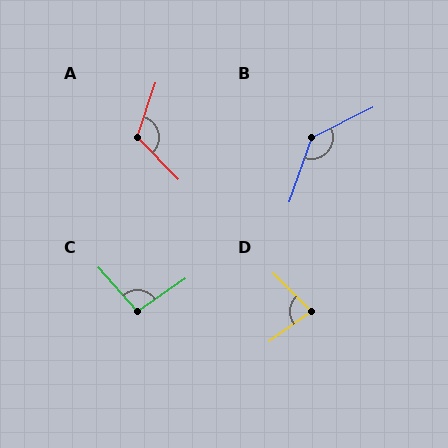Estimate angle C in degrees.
Approximately 97 degrees.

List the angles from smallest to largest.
D (81°), C (97°), A (116°), B (136°).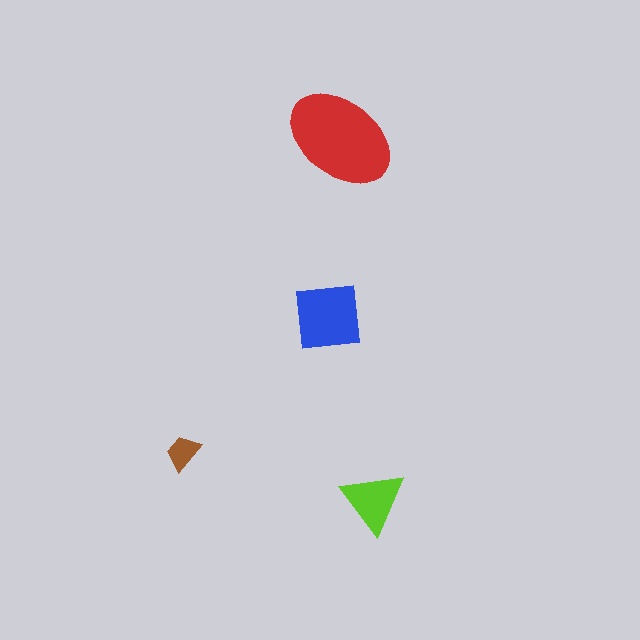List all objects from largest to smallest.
The red ellipse, the blue square, the lime triangle, the brown trapezoid.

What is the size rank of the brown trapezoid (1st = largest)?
4th.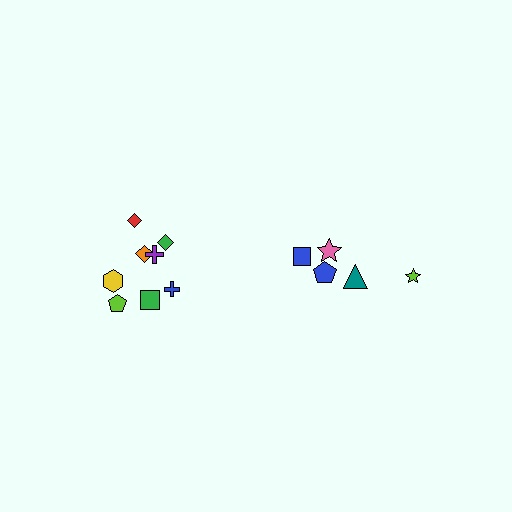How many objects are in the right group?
There are 5 objects.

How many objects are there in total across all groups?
There are 13 objects.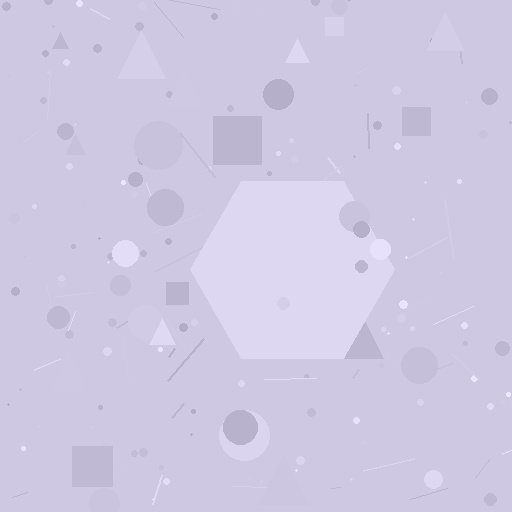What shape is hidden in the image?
A hexagon is hidden in the image.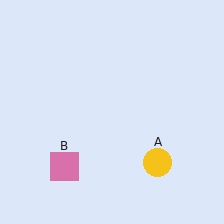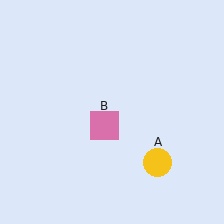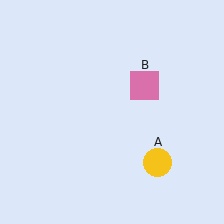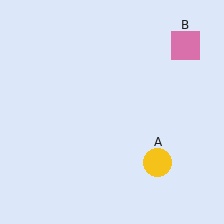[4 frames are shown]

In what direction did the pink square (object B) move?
The pink square (object B) moved up and to the right.